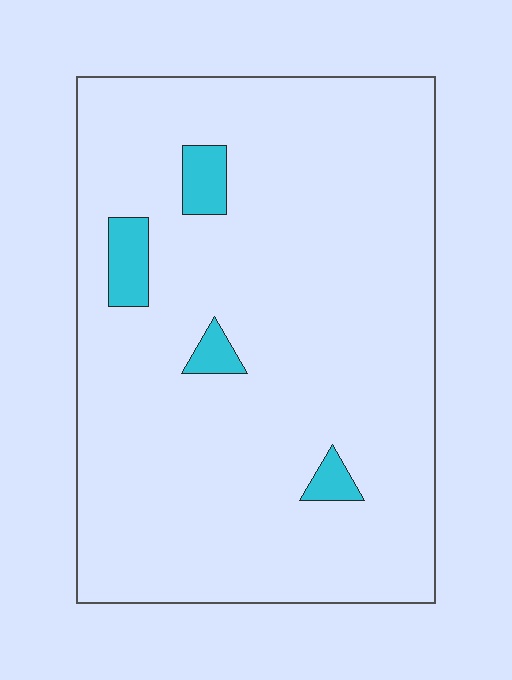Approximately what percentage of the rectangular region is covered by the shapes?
Approximately 5%.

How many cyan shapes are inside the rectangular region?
4.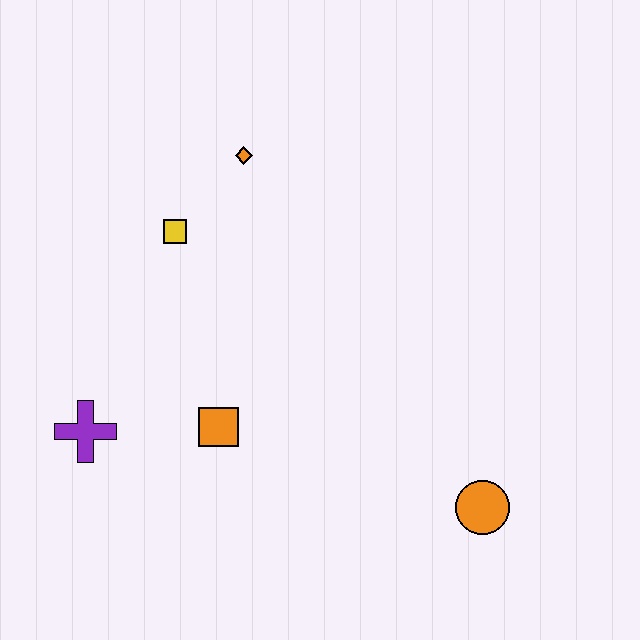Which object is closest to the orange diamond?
The yellow square is closest to the orange diamond.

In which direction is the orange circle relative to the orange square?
The orange circle is to the right of the orange square.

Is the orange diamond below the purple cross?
No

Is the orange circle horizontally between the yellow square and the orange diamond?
No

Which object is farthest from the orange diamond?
The orange circle is farthest from the orange diamond.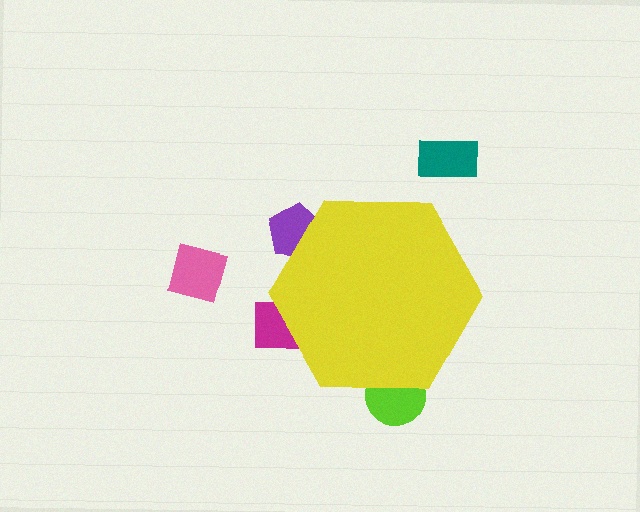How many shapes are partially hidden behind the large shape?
3 shapes are partially hidden.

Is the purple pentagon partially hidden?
Yes, the purple pentagon is partially hidden behind the yellow hexagon.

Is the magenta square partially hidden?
Yes, the magenta square is partially hidden behind the yellow hexagon.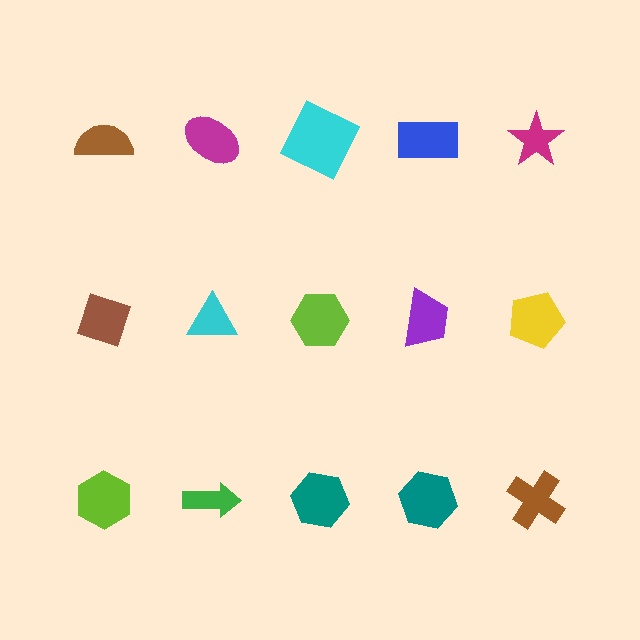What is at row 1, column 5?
A magenta star.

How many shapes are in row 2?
5 shapes.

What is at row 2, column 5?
A yellow pentagon.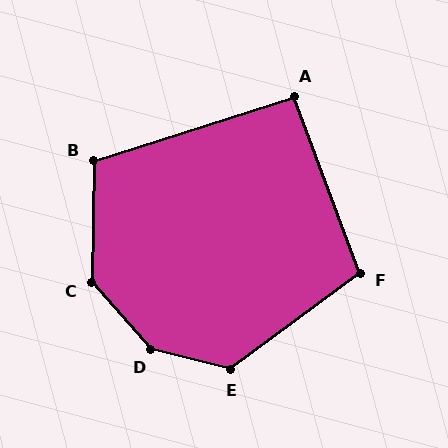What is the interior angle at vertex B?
Approximately 109 degrees (obtuse).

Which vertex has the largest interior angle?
D, at approximately 146 degrees.